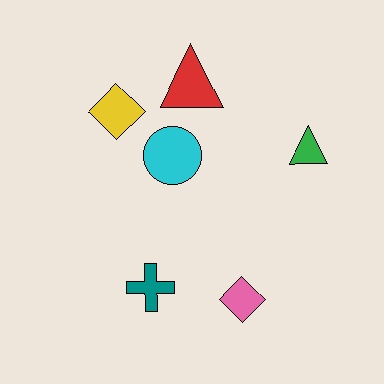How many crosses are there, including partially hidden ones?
There is 1 cross.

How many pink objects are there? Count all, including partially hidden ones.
There is 1 pink object.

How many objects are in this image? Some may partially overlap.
There are 6 objects.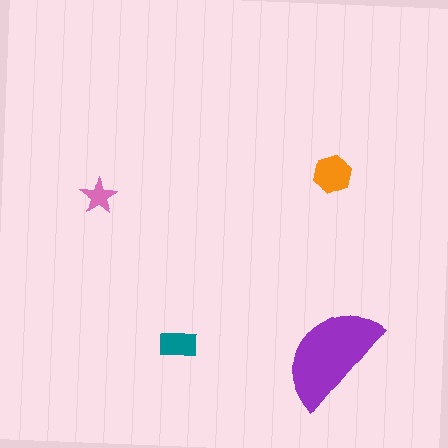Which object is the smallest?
The pink star.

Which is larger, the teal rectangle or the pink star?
The teal rectangle.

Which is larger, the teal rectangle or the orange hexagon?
The orange hexagon.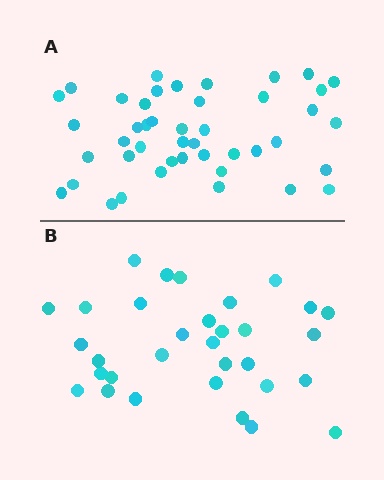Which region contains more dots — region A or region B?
Region A (the top region) has more dots.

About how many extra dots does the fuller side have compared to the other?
Region A has roughly 12 or so more dots than region B.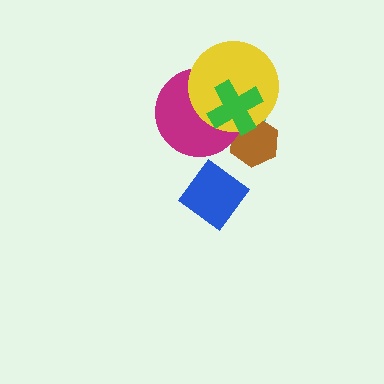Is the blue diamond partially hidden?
No, no other shape covers it.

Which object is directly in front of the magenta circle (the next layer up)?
The yellow circle is directly in front of the magenta circle.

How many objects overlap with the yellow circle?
4 objects overlap with the yellow circle.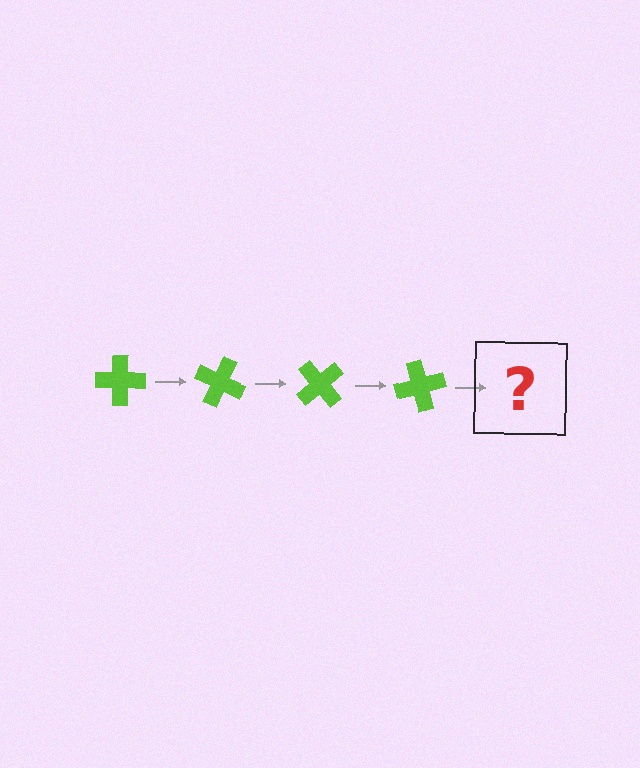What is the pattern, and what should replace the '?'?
The pattern is that the cross rotates 25 degrees each step. The '?' should be a lime cross rotated 100 degrees.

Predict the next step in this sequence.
The next step is a lime cross rotated 100 degrees.